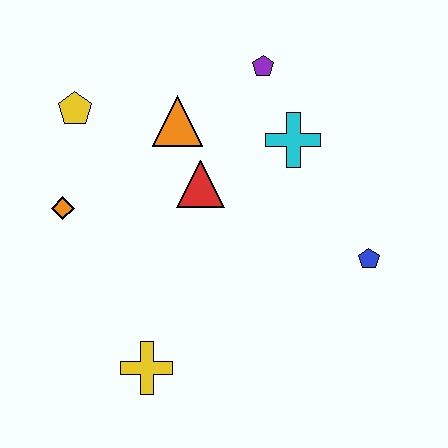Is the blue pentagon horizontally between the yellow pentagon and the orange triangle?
No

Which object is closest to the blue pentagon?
The cyan cross is closest to the blue pentagon.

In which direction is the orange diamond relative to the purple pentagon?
The orange diamond is to the left of the purple pentagon.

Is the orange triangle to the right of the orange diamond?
Yes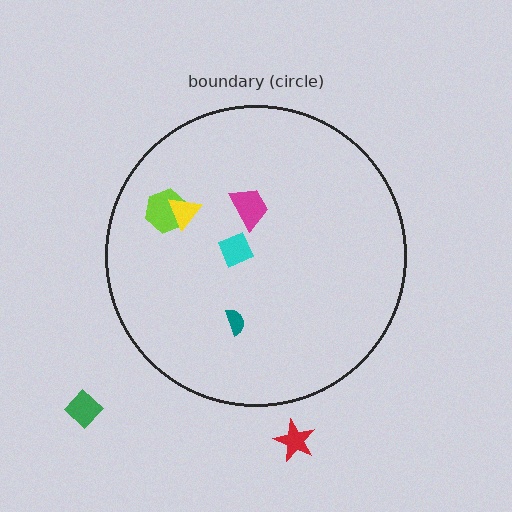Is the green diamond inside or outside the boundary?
Outside.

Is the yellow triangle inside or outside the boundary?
Inside.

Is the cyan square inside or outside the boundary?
Inside.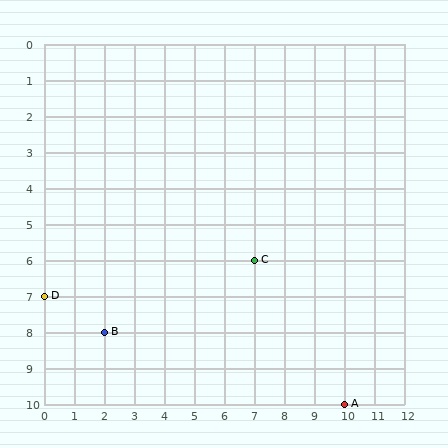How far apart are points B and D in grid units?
Points B and D are 2 columns and 1 row apart (about 2.2 grid units diagonally).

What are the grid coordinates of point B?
Point B is at grid coordinates (2, 8).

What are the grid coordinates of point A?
Point A is at grid coordinates (10, 10).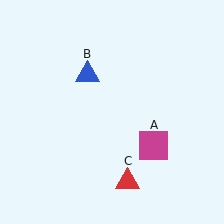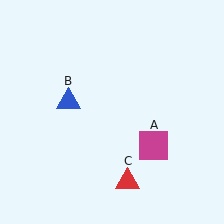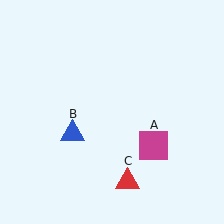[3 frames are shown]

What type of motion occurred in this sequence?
The blue triangle (object B) rotated counterclockwise around the center of the scene.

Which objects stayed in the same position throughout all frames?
Magenta square (object A) and red triangle (object C) remained stationary.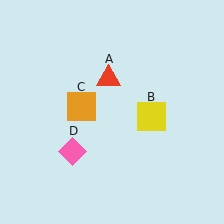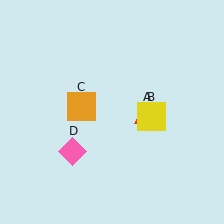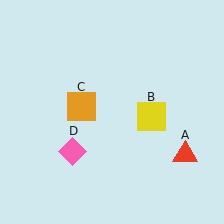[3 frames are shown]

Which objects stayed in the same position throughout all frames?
Yellow square (object B) and orange square (object C) and pink diamond (object D) remained stationary.